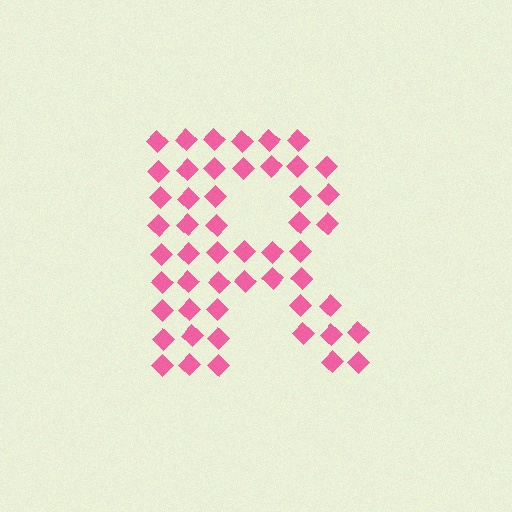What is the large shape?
The large shape is the letter R.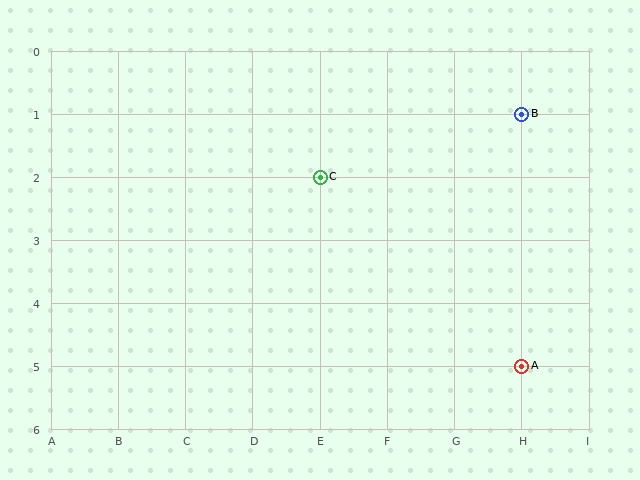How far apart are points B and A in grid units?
Points B and A are 4 rows apart.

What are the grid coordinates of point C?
Point C is at grid coordinates (E, 2).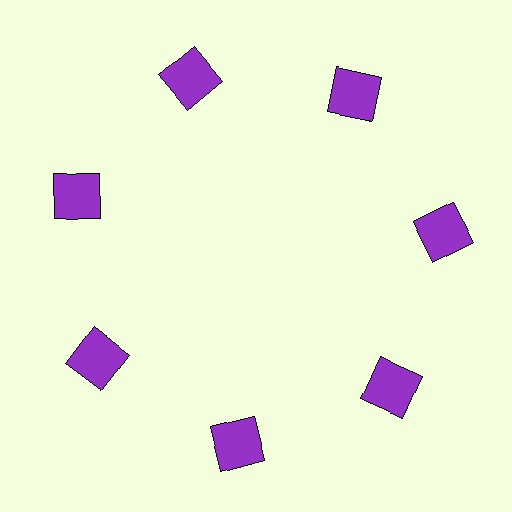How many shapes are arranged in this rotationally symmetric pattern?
There are 7 shapes, arranged in 7 groups of 1.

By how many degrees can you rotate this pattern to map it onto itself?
The pattern maps onto itself every 51 degrees of rotation.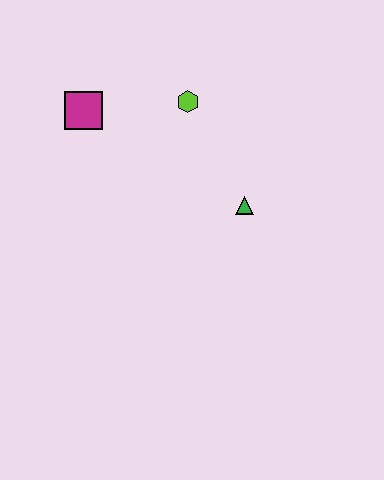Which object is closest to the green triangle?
The lime hexagon is closest to the green triangle.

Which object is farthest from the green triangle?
The magenta square is farthest from the green triangle.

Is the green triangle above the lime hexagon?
No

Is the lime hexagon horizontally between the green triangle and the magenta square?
Yes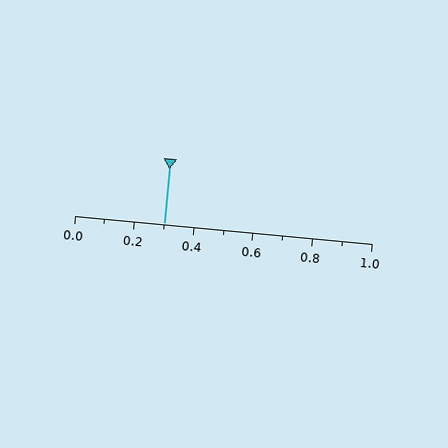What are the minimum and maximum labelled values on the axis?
The axis runs from 0.0 to 1.0.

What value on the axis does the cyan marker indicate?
The marker indicates approximately 0.3.